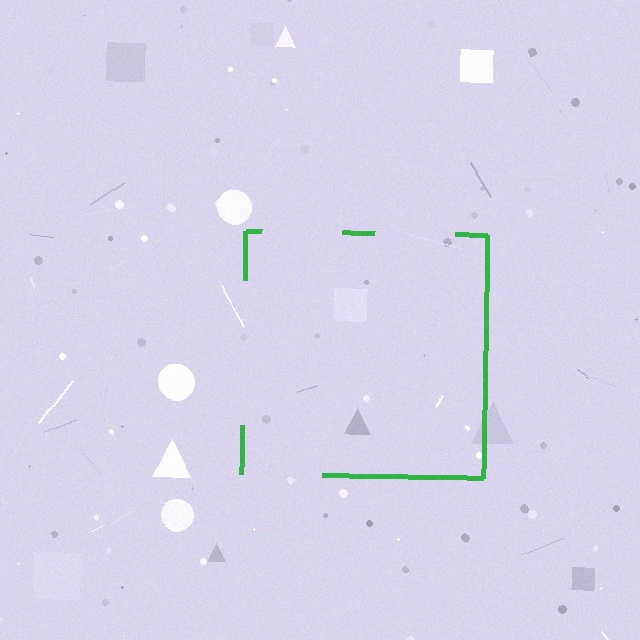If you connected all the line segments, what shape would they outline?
They would outline a square.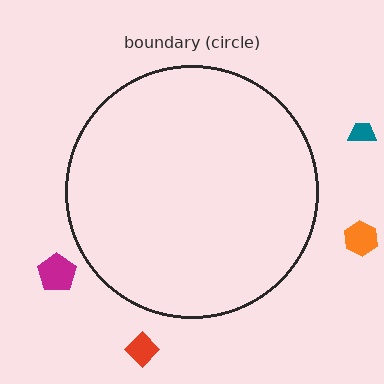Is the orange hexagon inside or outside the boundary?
Outside.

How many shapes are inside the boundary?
0 inside, 4 outside.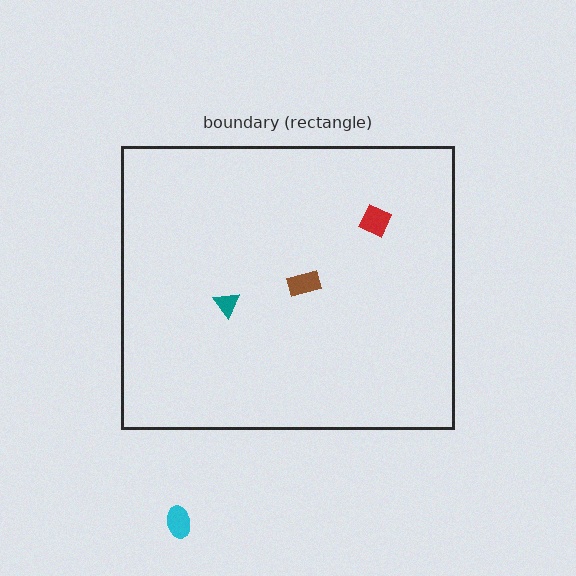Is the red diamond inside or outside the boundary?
Inside.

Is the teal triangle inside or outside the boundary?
Inside.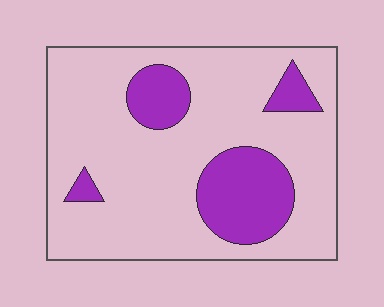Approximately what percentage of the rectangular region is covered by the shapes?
Approximately 20%.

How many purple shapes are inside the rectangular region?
4.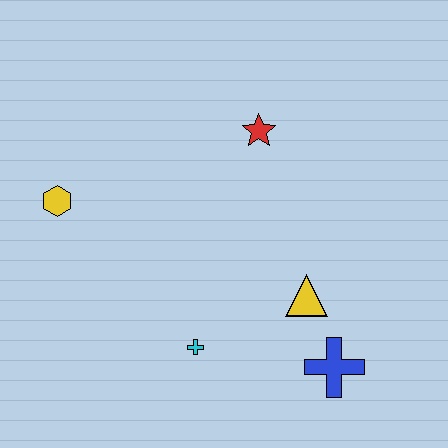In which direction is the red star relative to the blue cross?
The red star is above the blue cross.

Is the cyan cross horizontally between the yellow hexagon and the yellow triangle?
Yes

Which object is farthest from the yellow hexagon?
The blue cross is farthest from the yellow hexagon.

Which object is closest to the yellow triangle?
The blue cross is closest to the yellow triangle.